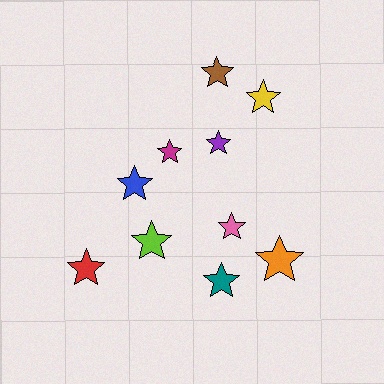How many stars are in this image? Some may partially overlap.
There are 10 stars.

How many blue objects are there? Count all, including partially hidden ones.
There is 1 blue object.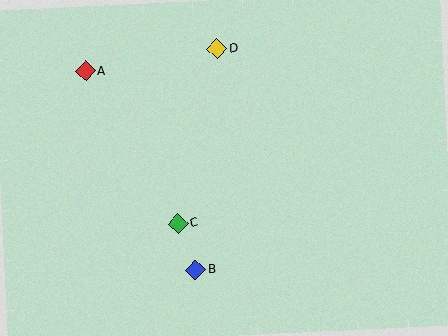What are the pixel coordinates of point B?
Point B is at (196, 270).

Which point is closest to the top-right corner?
Point D is closest to the top-right corner.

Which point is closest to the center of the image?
Point C at (178, 224) is closest to the center.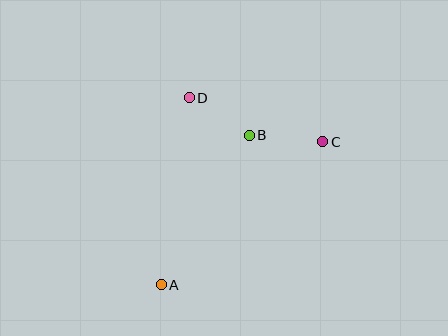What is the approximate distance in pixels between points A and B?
The distance between A and B is approximately 174 pixels.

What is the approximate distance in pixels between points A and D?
The distance between A and D is approximately 189 pixels.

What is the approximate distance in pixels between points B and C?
The distance between B and C is approximately 74 pixels.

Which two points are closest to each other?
Points B and D are closest to each other.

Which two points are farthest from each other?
Points A and C are farthest from each other.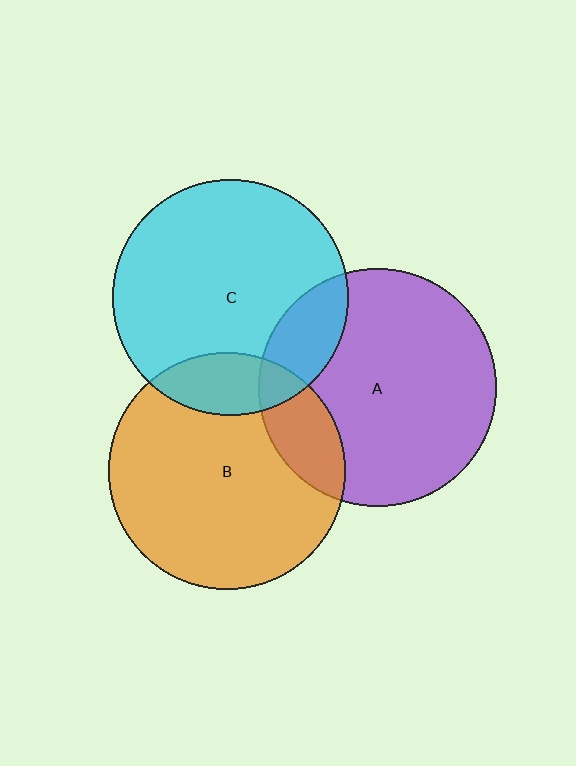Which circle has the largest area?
Circle A (purple).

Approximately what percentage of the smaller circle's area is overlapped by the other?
Approximately 15%.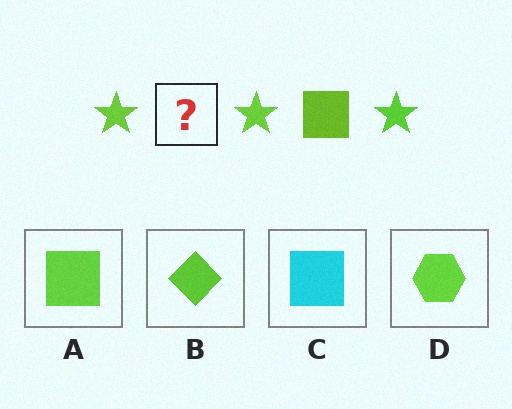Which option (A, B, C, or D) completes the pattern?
A.